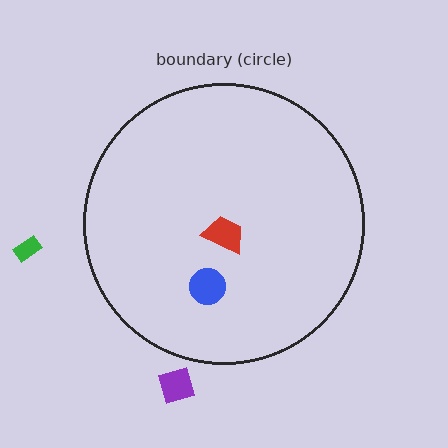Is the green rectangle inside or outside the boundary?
Outside.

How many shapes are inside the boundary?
2 inside, 2 outside.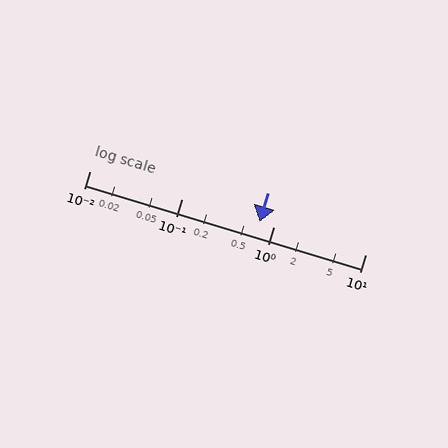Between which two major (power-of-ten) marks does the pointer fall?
The pointer is between 0.1 and 1.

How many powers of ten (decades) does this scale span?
The scale spans 3 decades, from 0.01 to 10.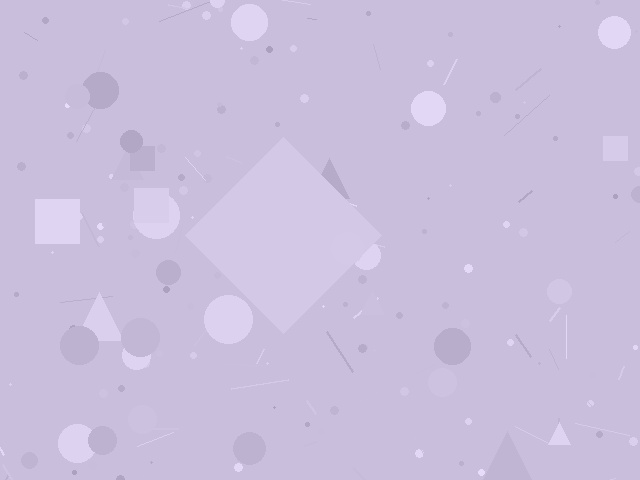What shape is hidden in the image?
A diamond is hidden in the image.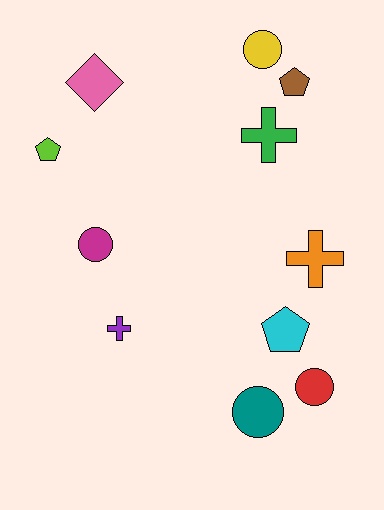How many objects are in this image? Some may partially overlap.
There are 11 objects.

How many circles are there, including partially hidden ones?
There are 4 circles.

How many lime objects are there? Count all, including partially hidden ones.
There is 1 lime object.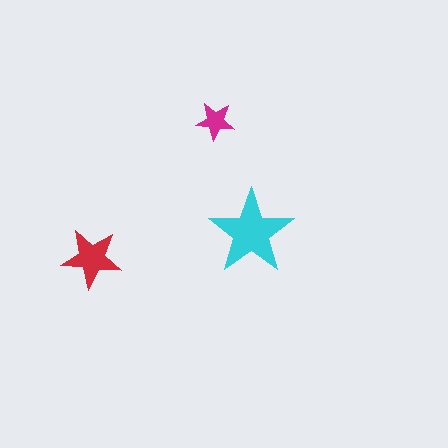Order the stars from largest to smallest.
the cyan one, the red one, the magenta one.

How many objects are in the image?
There are 3 objects in the image.